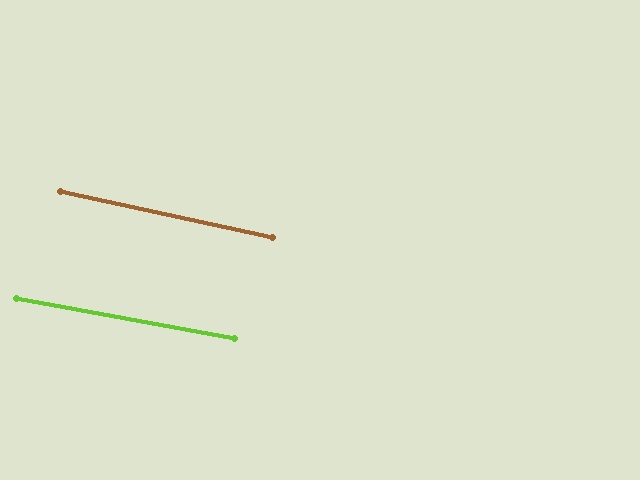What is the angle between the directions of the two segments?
Approximately 2 degrees.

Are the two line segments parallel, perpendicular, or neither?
Parallel — their directions differ by only 1.8°.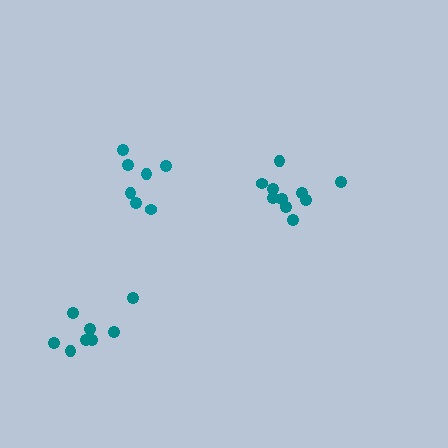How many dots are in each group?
Group 1: 10 dots, Group 2: 7 dots, Group 3: 8 dots (25 total).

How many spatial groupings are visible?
There are 3 spatial groupings.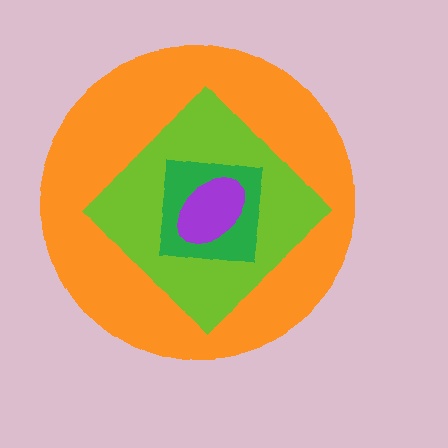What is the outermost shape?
The orange circle.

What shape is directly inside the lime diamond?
The green square.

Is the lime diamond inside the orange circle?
Yes.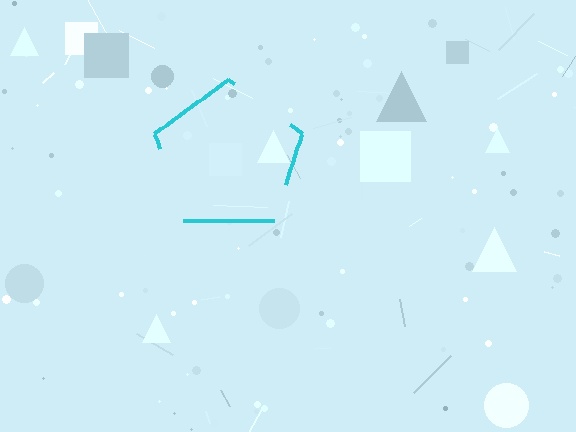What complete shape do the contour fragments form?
The contour fragments form a pentagon.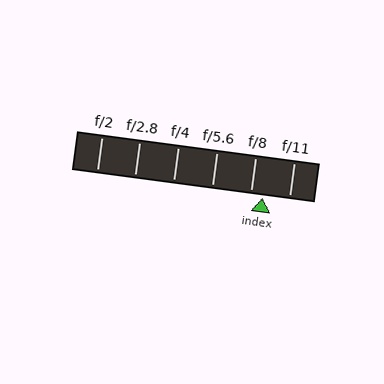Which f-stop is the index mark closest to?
The index mark is closest to f/8.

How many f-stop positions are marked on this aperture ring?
There are 6 f-stop positions marked.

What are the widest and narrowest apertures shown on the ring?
The widest aperture shown is f/2 and the narrowest is f/11.